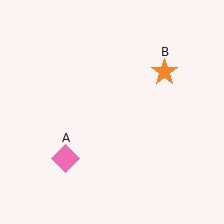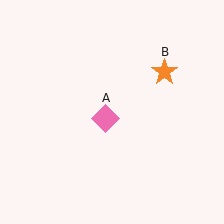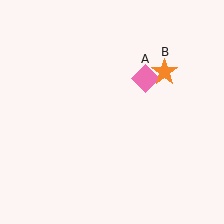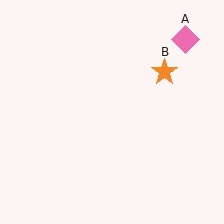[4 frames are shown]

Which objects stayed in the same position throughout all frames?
Orange star (object B) remained stationary.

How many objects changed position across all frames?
1 object changed position: pink diamond (object A).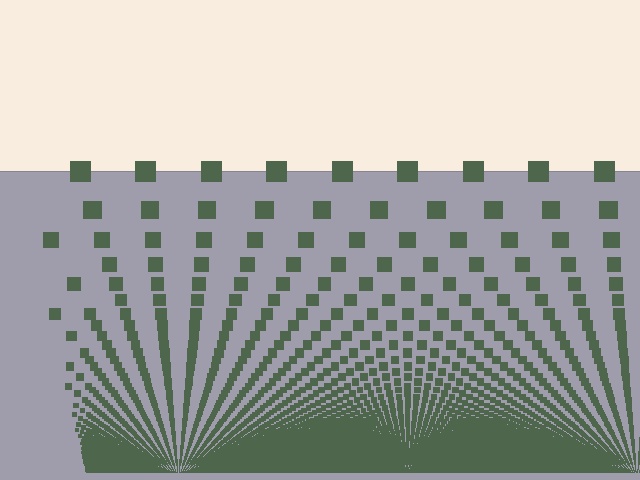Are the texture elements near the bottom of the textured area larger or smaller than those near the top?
Smaller. The gradient is inverted — elements near the bottom are smaller and denser.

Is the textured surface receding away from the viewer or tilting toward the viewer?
The surface appears to tilt toward the viewer. Texture elements get larger and sparser toward the top.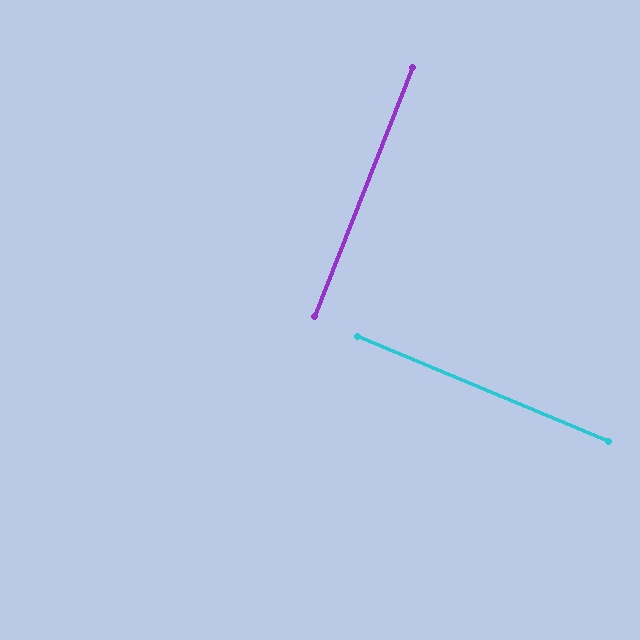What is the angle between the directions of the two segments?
Approximately 89 degrees.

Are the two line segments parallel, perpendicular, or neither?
Perpendicular — they meet at approximately 89°.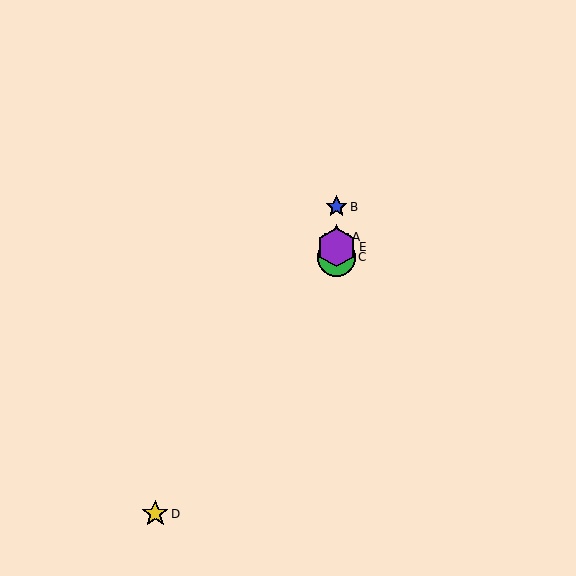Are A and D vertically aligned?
No, A is at x≈336 and D is at x≈155.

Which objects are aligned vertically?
Objects A, B, C, E are aligned vertically.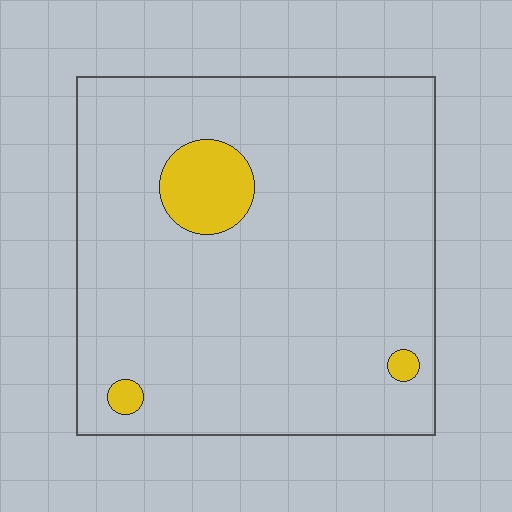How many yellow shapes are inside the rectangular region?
3.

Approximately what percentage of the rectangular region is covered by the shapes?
Approximately 5%.